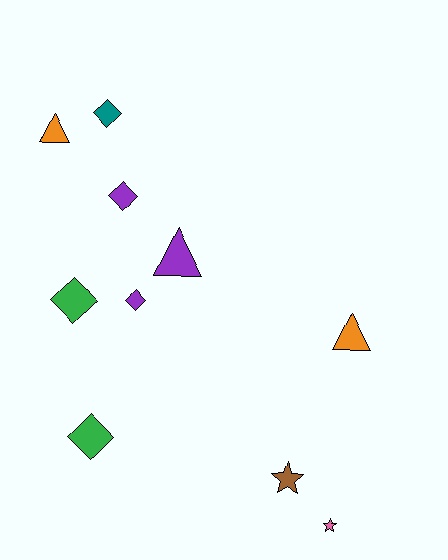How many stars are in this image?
There are 2 stars.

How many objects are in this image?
There are 10 objects.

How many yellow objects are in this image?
There are no yellow objects.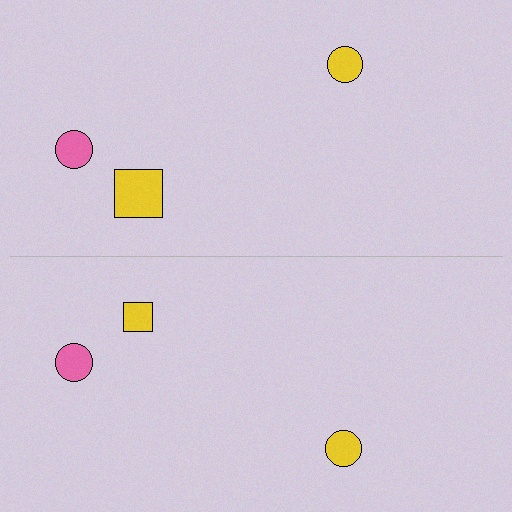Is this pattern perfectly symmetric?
No, the pattern is not perfectly symmetric. The yellow square on the bottom side has a different size than its mirror counterpart.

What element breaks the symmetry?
The yellow square on the bottom side has a different size than its mirror counterpart.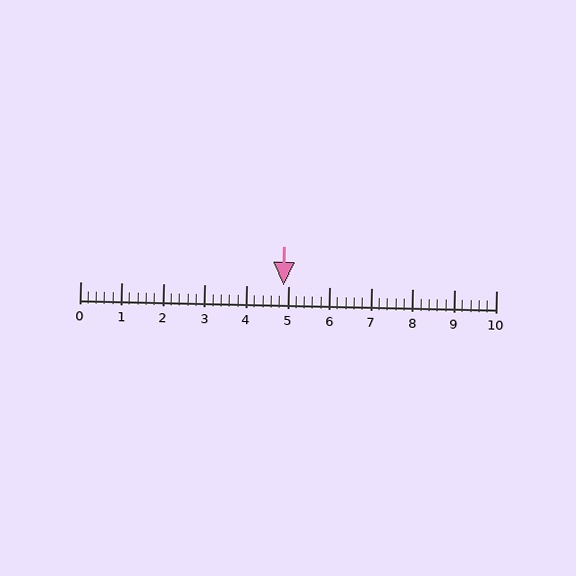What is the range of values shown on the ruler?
The ruler shows values from 0 to 10.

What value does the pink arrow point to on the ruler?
The pink arrow points to approximately 4.9.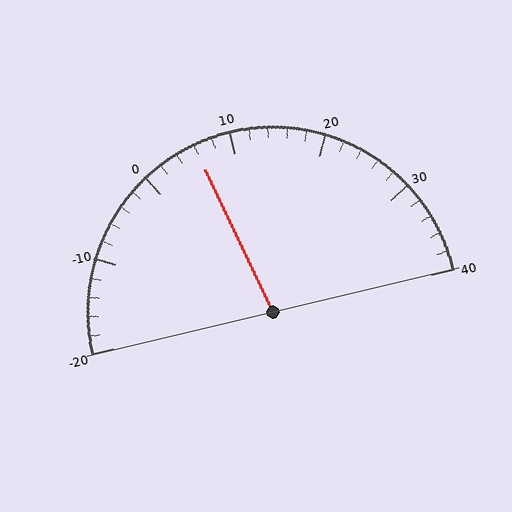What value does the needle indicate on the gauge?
The needle indicates approximately 6.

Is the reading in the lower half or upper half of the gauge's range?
The reading is in the lower half of the range (-20 to 40).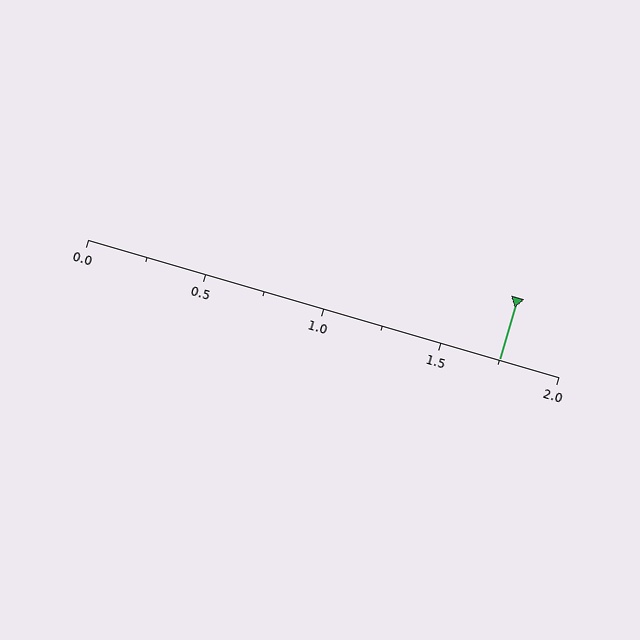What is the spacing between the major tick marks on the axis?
The major ticks are spaced 0.5 apart.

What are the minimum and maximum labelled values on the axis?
The axis runs from 0.0 to 2.0.